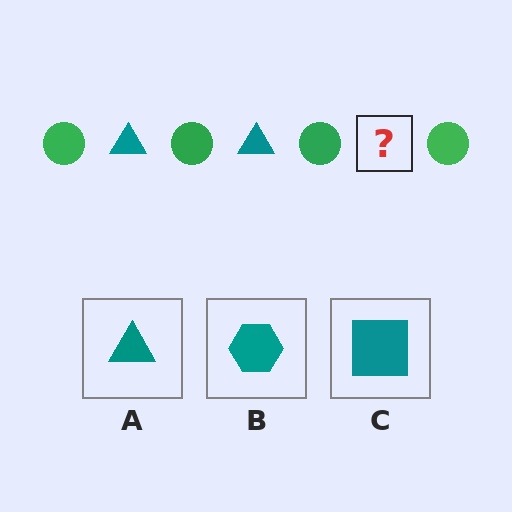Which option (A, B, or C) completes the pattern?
A.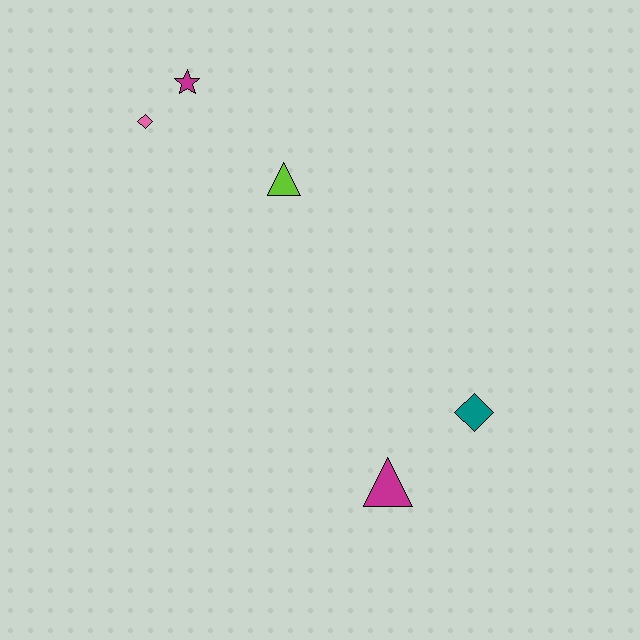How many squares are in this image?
There are no squares.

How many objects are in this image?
There are 5 objects.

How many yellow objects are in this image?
There are no yellow objects.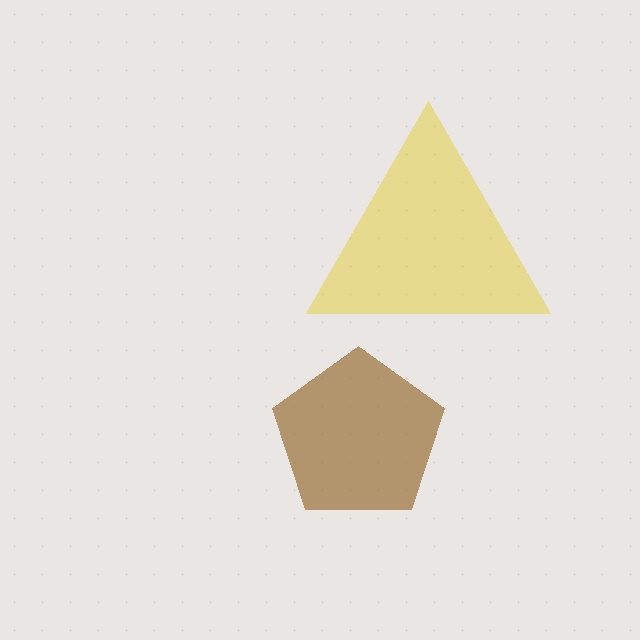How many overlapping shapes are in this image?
There are 2 overlapping shapes in the image.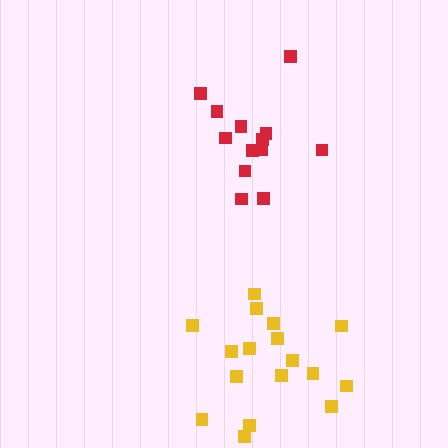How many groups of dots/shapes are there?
There are 2 groups.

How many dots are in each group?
Group 1: 13 dots, Group 2: 17 dots (30 total).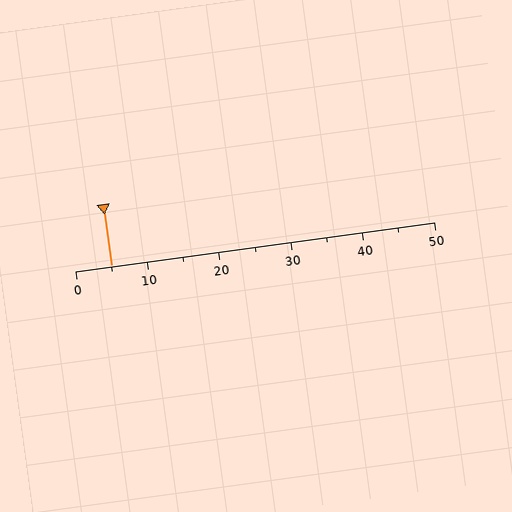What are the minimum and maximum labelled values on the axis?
The axis runs from 0 to 50.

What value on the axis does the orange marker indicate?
The marker indicates approximately 5.